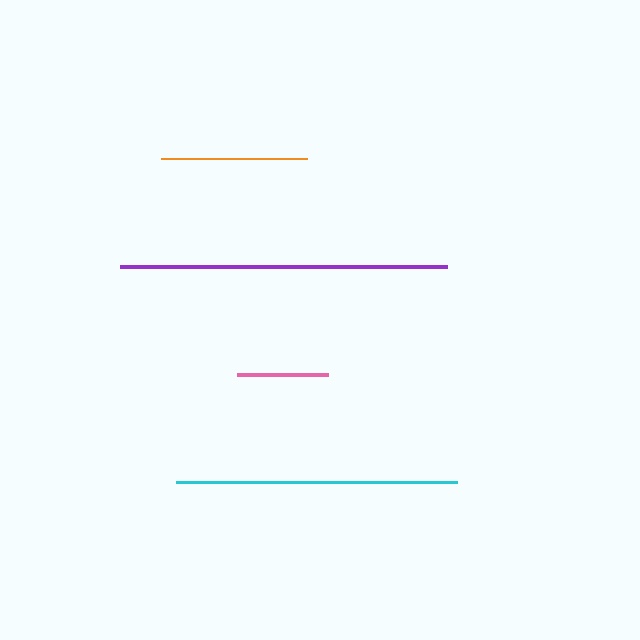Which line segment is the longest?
The purple line is the longest at approximately 327 pixels.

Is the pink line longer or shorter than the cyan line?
The cyan line is longer than the pink line.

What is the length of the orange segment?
The orange segment is approximately 146 pixels long.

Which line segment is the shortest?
The pink line is the shortest at approximately 91 pixels.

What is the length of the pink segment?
The pink segment is approximately 91 pixels long.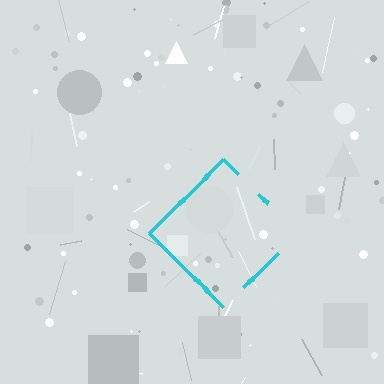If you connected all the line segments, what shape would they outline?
They would outline a diamond.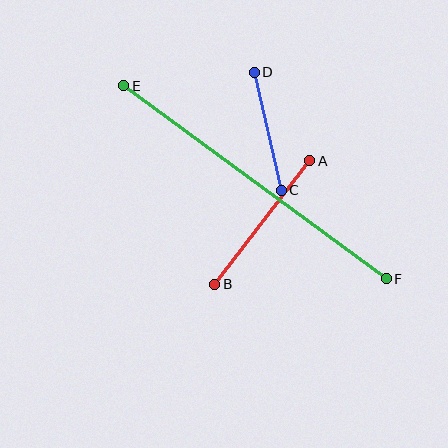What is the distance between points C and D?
The distance is approximately 121 pixels.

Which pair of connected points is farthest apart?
Points E and F are farthest apart.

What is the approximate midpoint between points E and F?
The midpoint is at approximately (255, 182) pixels.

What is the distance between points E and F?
The distance is approximately 325 pixels.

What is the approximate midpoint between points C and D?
The midpoint is at approximately (268, 131) pixels.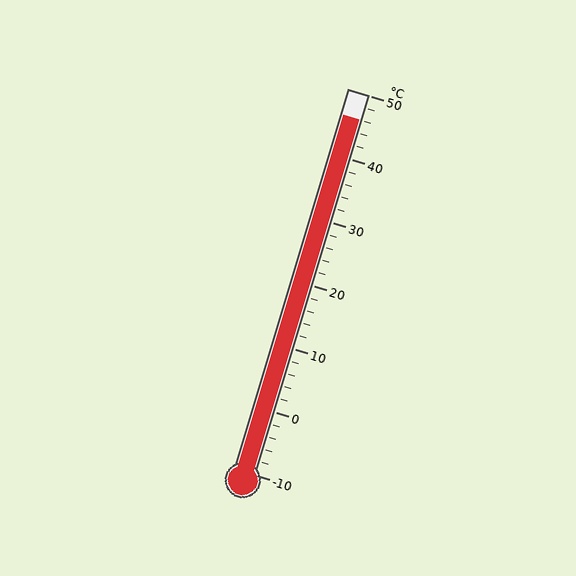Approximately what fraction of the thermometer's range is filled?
The thermometer is filled to approximately 95% of its range.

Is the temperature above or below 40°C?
The temperature is above 40°C.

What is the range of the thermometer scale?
The thermometer scale ranges from -10°C to 50°C.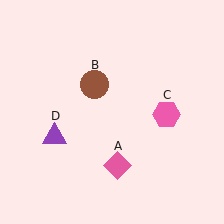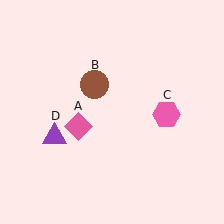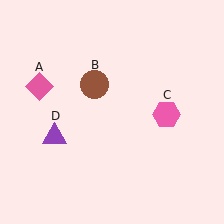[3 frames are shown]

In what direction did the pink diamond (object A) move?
The pink diamond (object A) moved up and to the left.